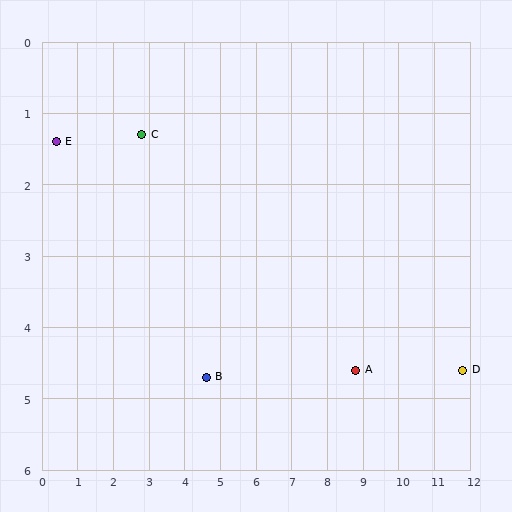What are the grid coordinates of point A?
Point A is at approximately (8.8, 4.6).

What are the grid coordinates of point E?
Point E is at approximately (0.4, 1.4).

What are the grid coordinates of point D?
Point D is at approximately (11.8, 4.6).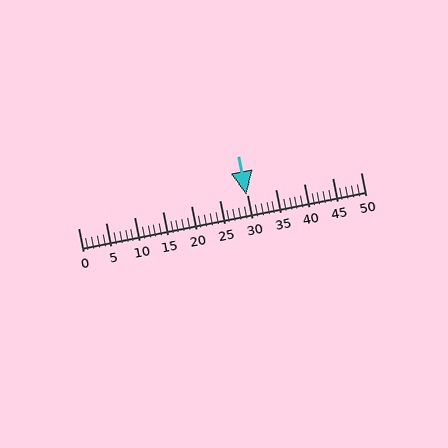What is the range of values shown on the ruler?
The ruler shows values from 0 to 50.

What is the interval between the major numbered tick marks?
The major tick marks are spaced 5 units apart.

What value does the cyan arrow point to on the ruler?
The cyan arrow points to approximately 30.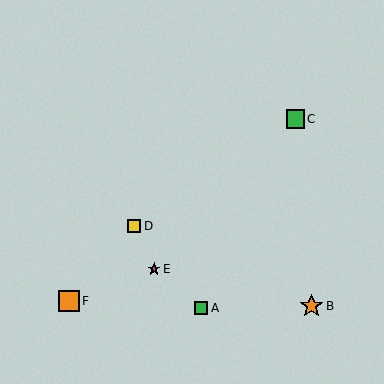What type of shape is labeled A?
Shape A is a green square.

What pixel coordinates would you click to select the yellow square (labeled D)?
Click at (134, 226) to select the yellow square D.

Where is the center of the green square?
The center of the green square is at (201, 308).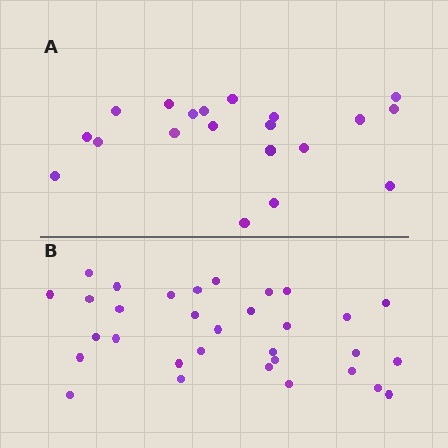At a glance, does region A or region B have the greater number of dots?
Region B (the bottom region) has more dots.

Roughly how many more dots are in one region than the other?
Region B has roughly 12 or so more dots than region A.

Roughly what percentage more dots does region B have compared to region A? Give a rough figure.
About 60% more.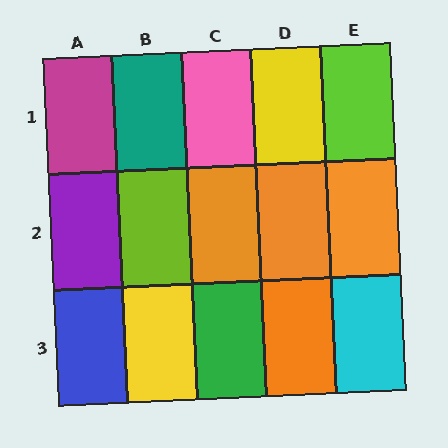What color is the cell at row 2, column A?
Purple.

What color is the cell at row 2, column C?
Orange.